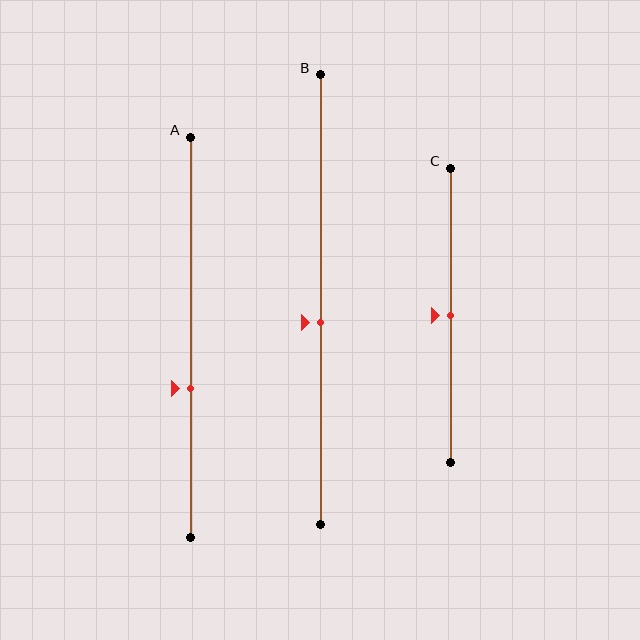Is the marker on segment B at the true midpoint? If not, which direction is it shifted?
No, the marker on segment B is shifted downward by about 5% of the segment length.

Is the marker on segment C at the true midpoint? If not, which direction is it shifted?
Yes, the marker on segment C is at the true midpoint.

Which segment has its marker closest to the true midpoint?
Segment C has its marker closest to the true midpoint.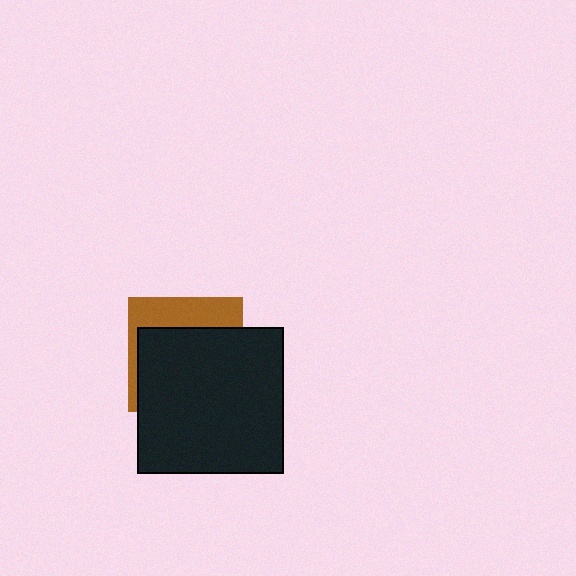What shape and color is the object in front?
The object in front is a black square.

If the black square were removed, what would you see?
You would see the complete brown square.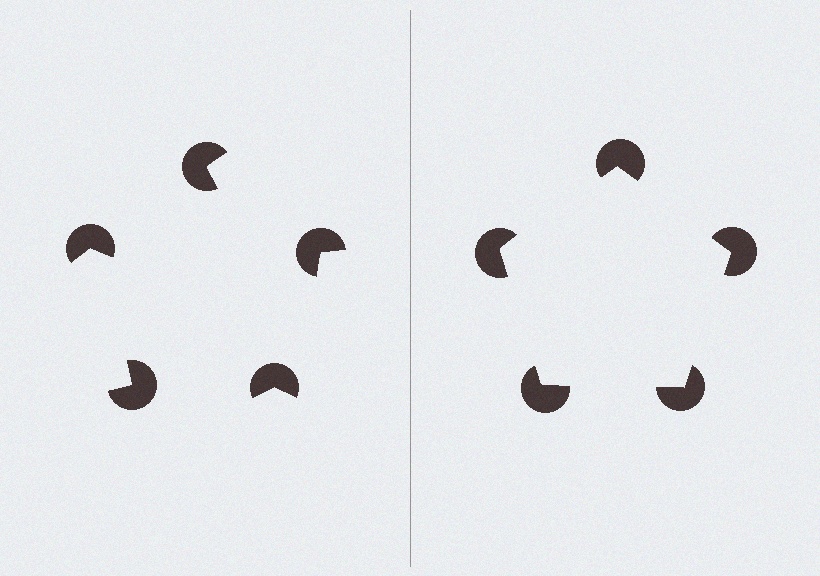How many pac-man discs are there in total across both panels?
10 — 5 on each side.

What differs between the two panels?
The pac-man discs are positioned identically on both sides; only the wedge orientations differ. On the right they align to a pentagon; on the left they are misaligned.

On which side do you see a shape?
An illusory pentagon appears on the right side. On the left side the wedge cuts are rotated, so no coherent shape forms.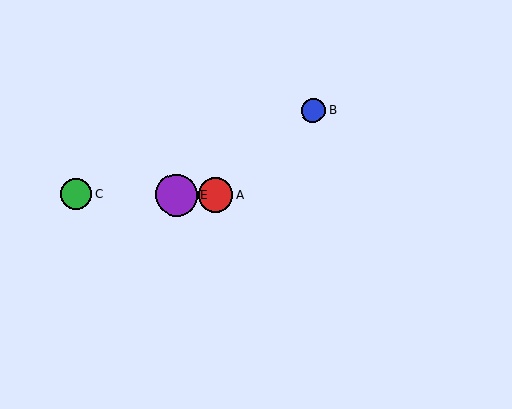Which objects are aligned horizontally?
Objects A, C, D, E are aligned horizontally.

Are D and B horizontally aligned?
No, D is at y≈195 and B is at y≈111.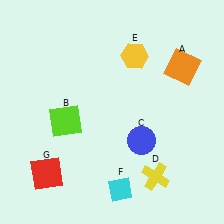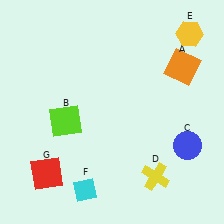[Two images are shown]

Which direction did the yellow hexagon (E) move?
The yellow hexagon (E) moved right.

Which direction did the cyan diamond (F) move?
The cyan diamond (F) moved left.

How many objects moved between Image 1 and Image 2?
3 objects moved between the two images.